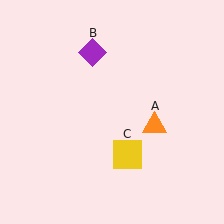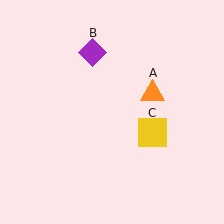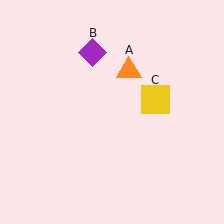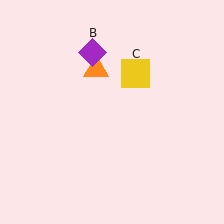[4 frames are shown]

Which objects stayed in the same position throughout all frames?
Purple diamond (object B) remained stationary.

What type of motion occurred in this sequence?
The orange triangle (object A), yellow square (object C) rotated counterclockwise around the center of the scene.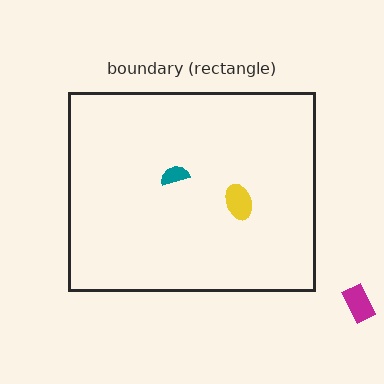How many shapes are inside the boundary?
2 inside, 1 outside.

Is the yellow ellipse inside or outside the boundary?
Inside.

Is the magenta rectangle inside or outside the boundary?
Outside.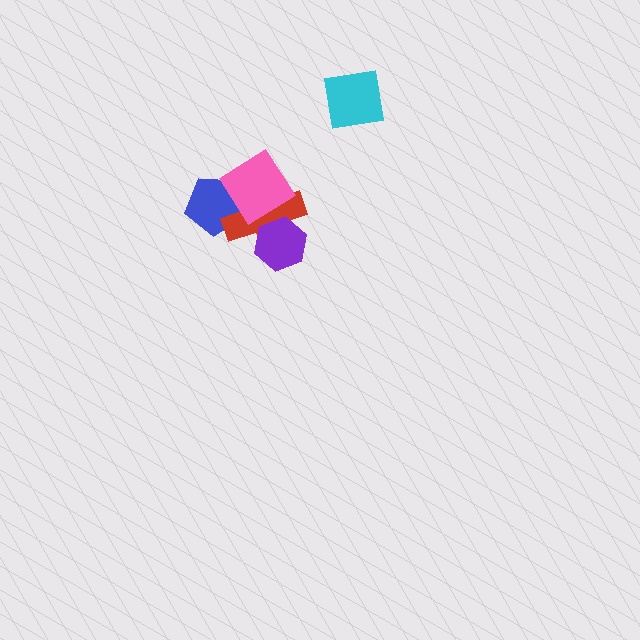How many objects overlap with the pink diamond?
2 objects overlap with the pink diamond.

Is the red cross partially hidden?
Yes, it is partially covered by another shape.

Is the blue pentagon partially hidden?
Yes, it is partially covered by another shape.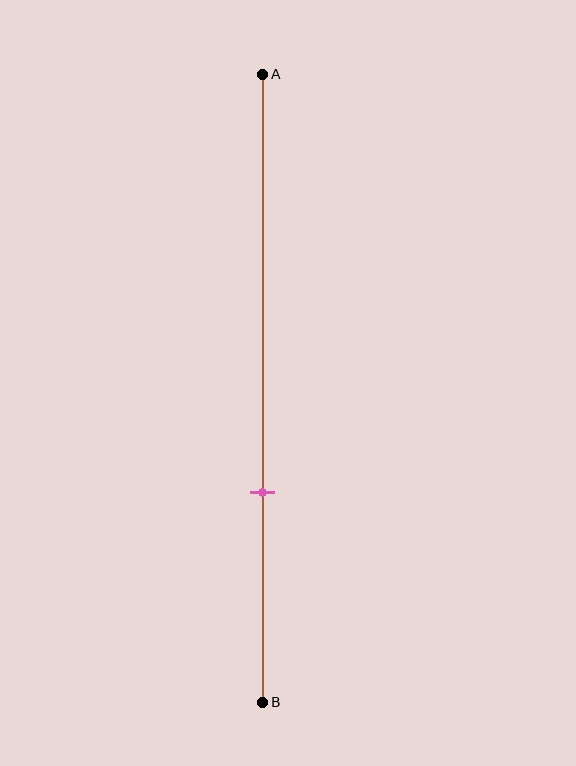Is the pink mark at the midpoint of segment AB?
No, the mark is at about 65% from A, not at the 50% midpoint.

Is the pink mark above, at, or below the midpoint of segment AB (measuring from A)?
The pink mark is below the midpoint of segment AB.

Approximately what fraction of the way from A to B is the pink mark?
The pink mark is approximately 65% of the way from A to B.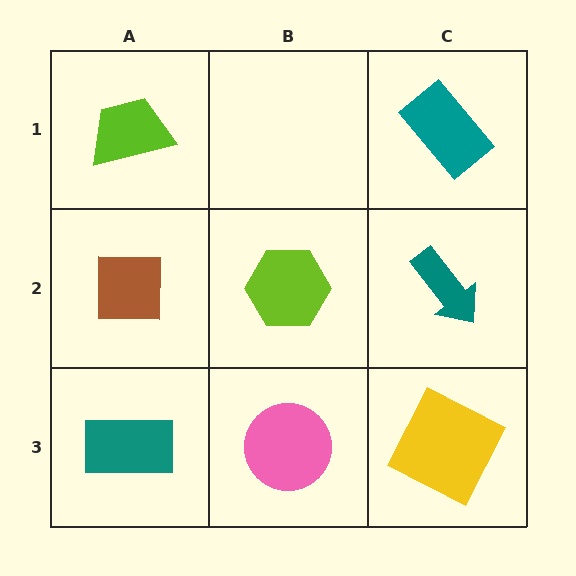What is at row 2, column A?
A brown square.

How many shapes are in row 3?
3 shapes.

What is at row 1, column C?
A teal rectangle.